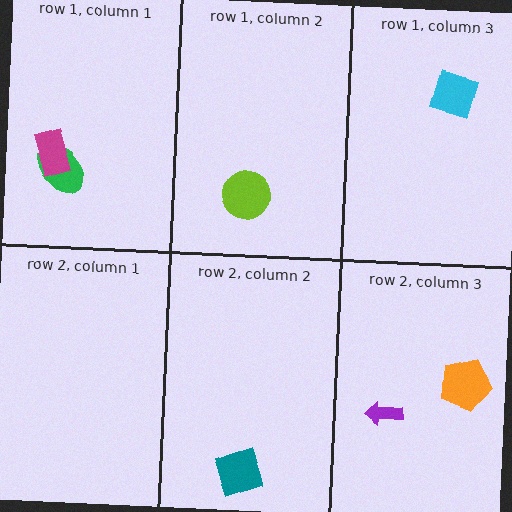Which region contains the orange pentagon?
The row 2, column 3 region.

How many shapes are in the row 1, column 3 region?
1.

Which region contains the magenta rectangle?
The row 1, column 1 region.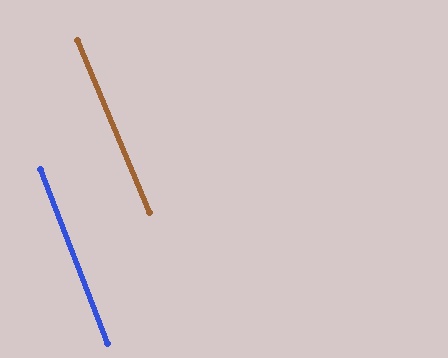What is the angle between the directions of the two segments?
Approximately 2 degrees.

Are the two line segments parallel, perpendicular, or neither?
Parallel — their directions differ by only 1.6°.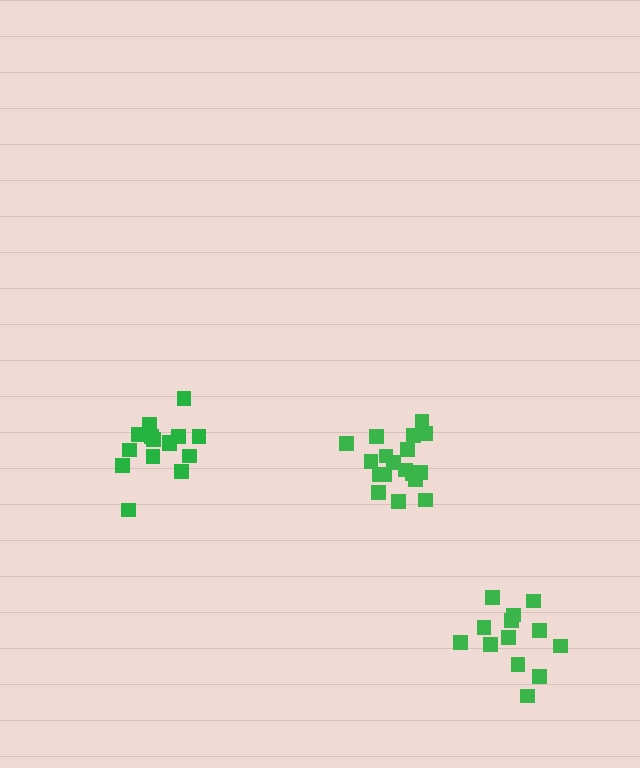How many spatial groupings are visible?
There are 3 spatial groupings.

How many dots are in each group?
Group 1: 18 dots, Group 2: 13 dots, Group 3: 15 dots (46 total).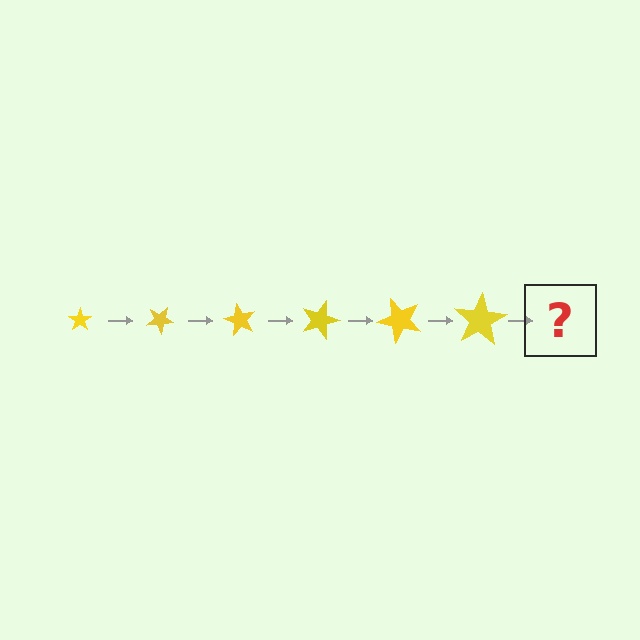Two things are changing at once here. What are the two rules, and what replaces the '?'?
The two rules are that the star grows larger each step and it rotates 30 degrees each step. The '?' should be a star, larger than the previous one and rotated 180 degrees from the start.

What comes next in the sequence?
The next element should be a star, larger than the previous one and rotated 180 degrees from the start.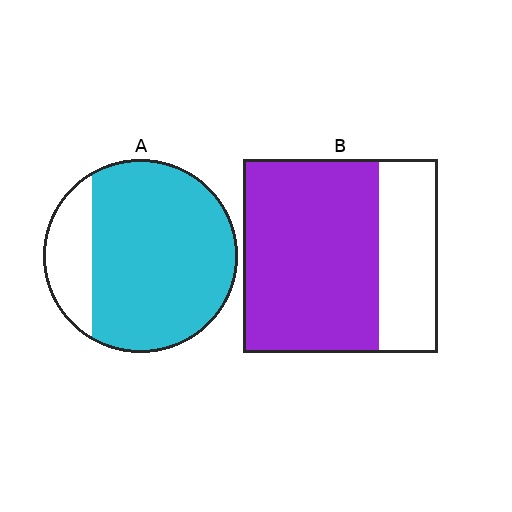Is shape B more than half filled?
Yes.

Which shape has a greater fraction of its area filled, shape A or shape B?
Shape A.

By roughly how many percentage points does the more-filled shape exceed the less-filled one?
By roughly 10 percentage points (A over B).